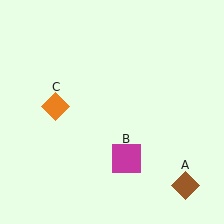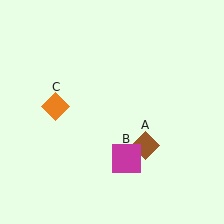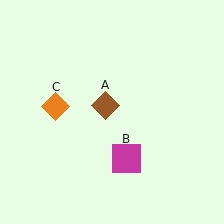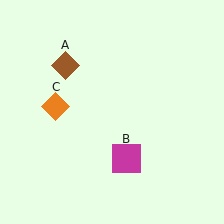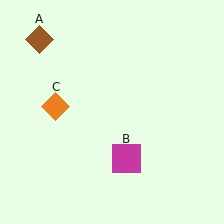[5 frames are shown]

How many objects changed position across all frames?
1 object changed position: brown diamond (object A).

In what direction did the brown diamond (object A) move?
The brown diamond (object A) moved up and to the left.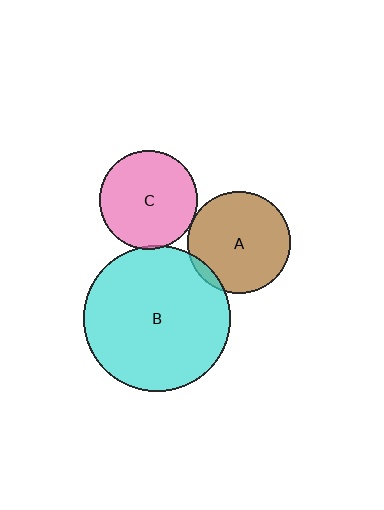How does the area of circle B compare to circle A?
Approximately 2.0 times.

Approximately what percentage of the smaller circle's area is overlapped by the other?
Approximately 5%.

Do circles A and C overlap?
Yes.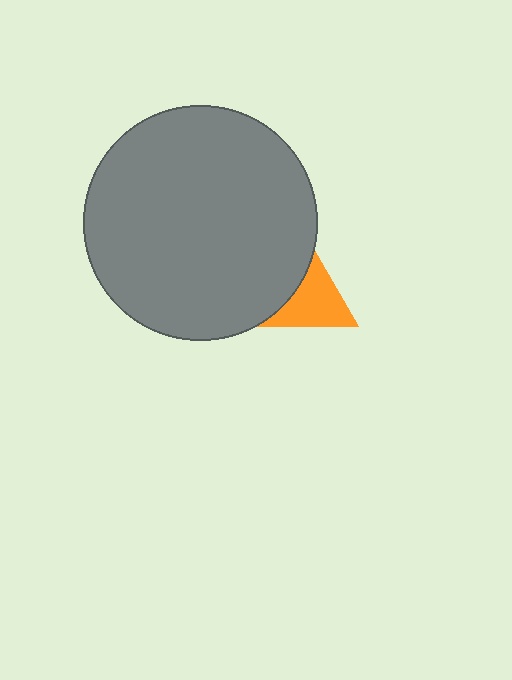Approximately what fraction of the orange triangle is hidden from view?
Roughly 58% of the orange triangle is hidden behind the gray circle.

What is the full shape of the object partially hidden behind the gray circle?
The partially hidden object is an orange triangle.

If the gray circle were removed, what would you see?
You would see the complete orange triangle.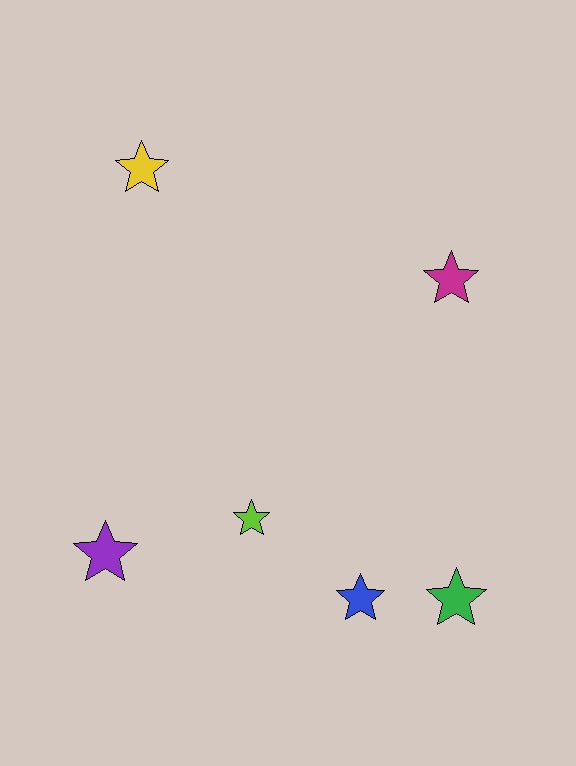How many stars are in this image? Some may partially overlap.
There are 6 stars.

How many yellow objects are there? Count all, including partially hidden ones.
There is 1 yellow object.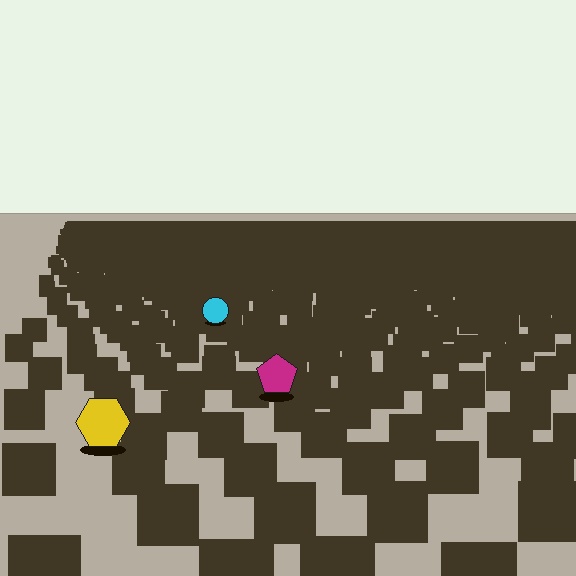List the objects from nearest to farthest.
From nearest to farthest: the yellow hexagon, the magenta pentagon, the cyan circle.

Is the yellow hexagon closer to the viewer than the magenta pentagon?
Yes. The yellow hexagon is closer — you can tell from the texture gradient: the ground texture is coarser near it.